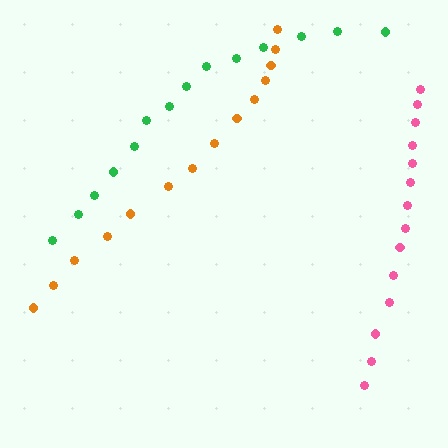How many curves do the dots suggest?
There are 3 distinct paths.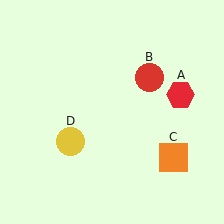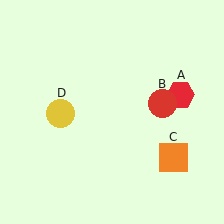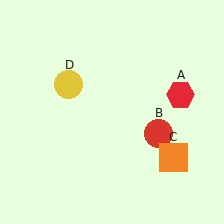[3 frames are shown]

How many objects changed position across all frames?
2 objects changed position: red circle (object B), yellow circle (object D).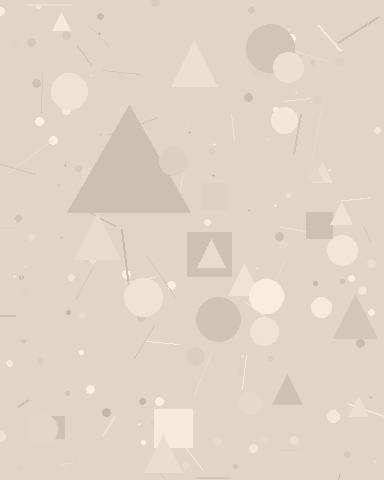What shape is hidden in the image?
A triangle is hidden in the image.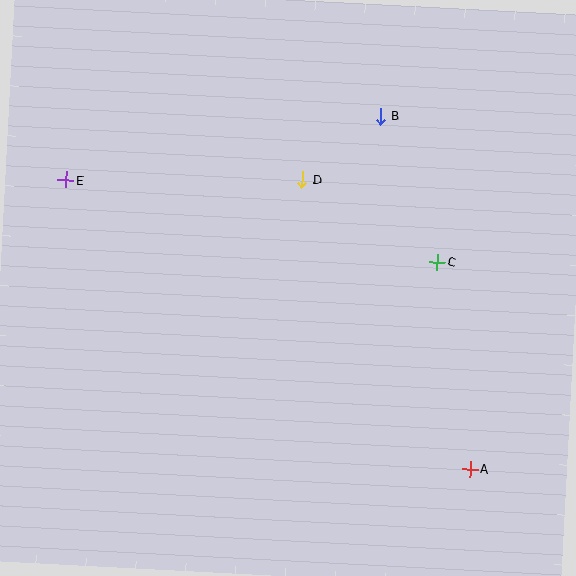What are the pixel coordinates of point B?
Point B is at (381, 116).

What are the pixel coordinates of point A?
Point A is at (470, 469).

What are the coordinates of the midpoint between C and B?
The midpoint between C and B is at (409, 189).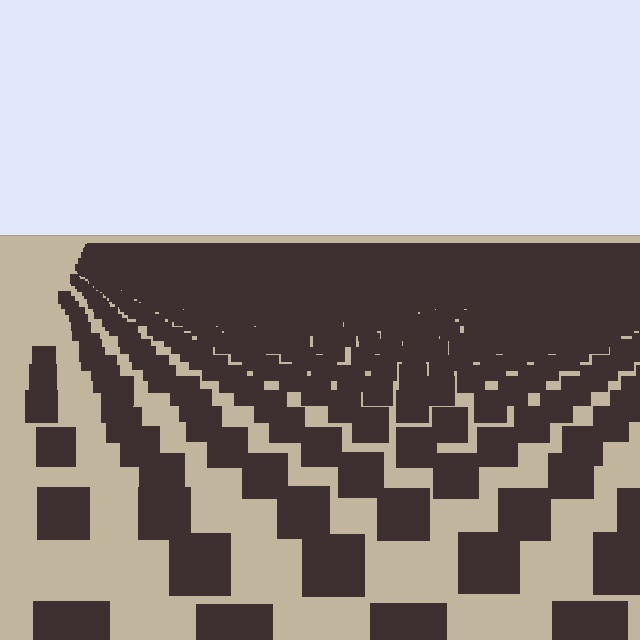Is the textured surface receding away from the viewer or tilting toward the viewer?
The surface is receding away from the viewer. Texture elements get smaller and denser toward the top.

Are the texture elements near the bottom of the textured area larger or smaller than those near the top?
Larger. Near the bottom, elements are closer to the viewer and appear at a bigger on-screen size.